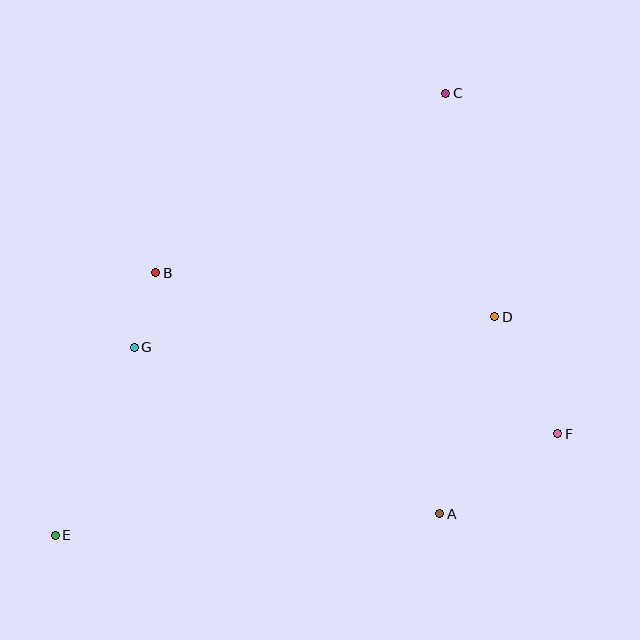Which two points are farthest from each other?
Points C and E are farthest from each other.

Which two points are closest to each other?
Points B and G are closest to each other.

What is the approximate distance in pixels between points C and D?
The distance between C and D is approximately 229 pixels.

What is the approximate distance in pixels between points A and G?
The distance between A and G is approximately 348 pixels.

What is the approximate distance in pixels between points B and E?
The distance between B and E is approximately 281 pixels.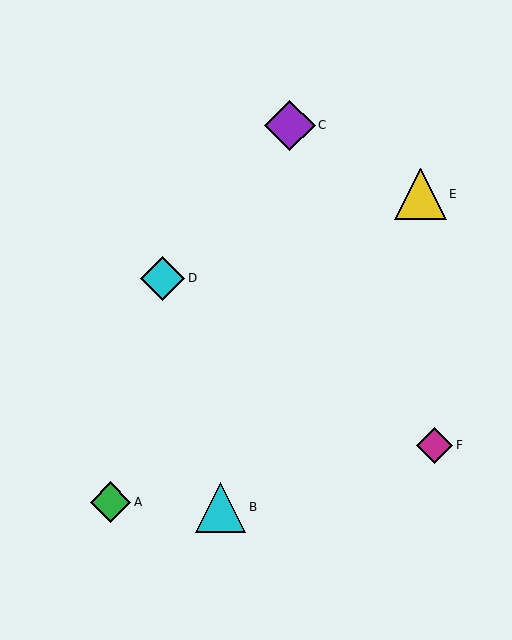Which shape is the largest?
The yellow triangle (labeled E) is the largest.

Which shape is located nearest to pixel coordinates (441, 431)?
The magenta diamond (labeled F) at (434, 445) is nearest to that location.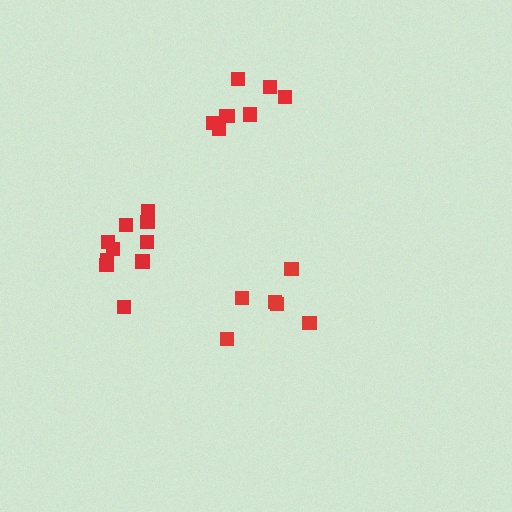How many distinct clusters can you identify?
There are 3 distinct clusters.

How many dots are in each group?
Group 1: 10 dots, Group 2: 6 dots, Group 3: 8 dots (24 total).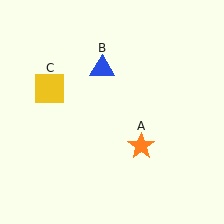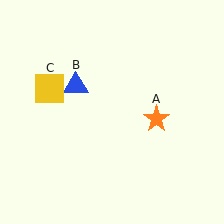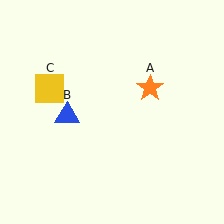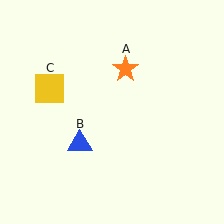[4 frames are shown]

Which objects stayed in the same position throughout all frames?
Yellow square (object C) remained stationary.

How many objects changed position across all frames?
2 objects changed position: orange star (object A), blue triangle (object B).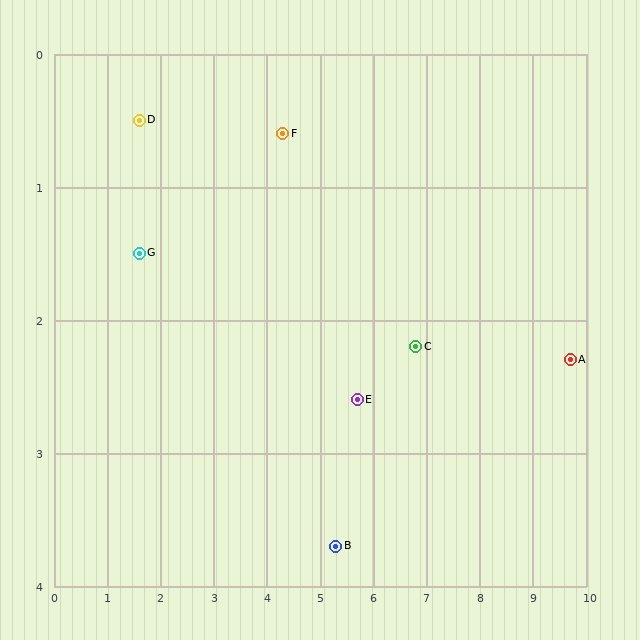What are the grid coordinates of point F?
Point F is at approximately (4.3, 0.6).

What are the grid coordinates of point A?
Point A is at approximately (9.7, 2.3).